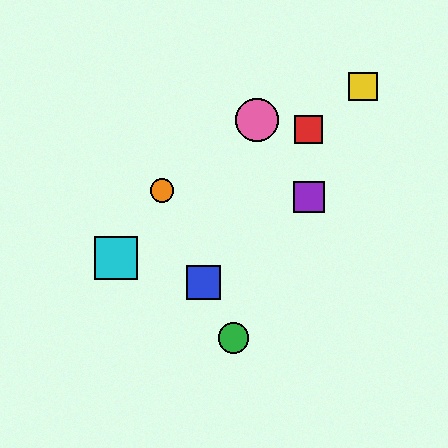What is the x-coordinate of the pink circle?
The pink circle is at x≈257.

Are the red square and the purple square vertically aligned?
Yes, both are at x≈309.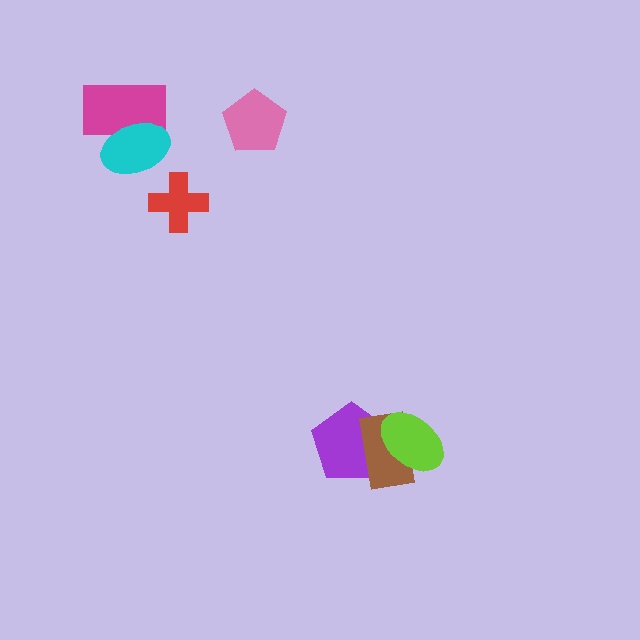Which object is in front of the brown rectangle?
The lime ellipse is in front of the brown rectangle.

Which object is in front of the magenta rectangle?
The cyan ellipse is in front of the magenta rectangle.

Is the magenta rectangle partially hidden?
Yes, it is partially covered by another shape.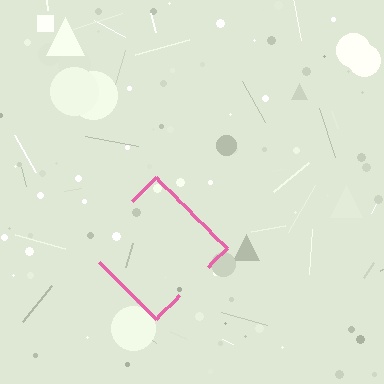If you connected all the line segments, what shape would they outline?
They would outline a diamond.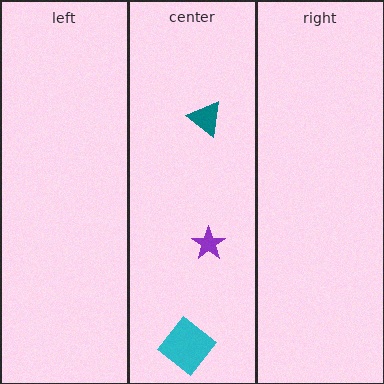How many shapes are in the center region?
3.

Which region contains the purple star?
The center region.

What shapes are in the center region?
The purple star, the cyan diamond, the teal triangle.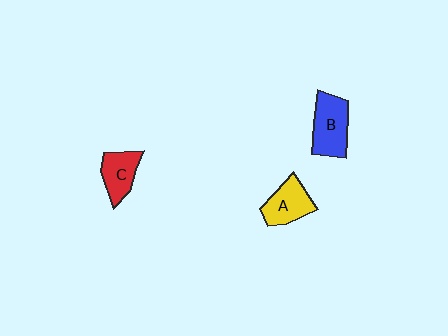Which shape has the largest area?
Shape B (blue).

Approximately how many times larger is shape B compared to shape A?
Approximately 1.2 times.